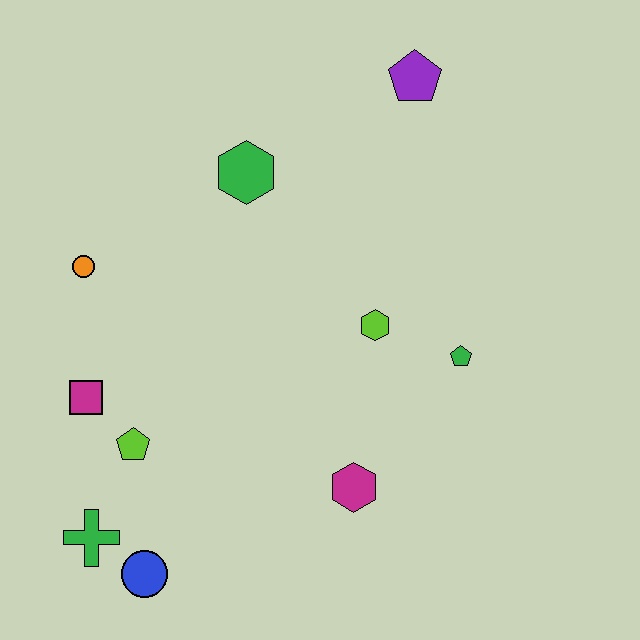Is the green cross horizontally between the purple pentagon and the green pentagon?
No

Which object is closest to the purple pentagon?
The green hexagon is closest to the purple pentagon.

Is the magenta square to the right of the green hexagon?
No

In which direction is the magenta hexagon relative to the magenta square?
The magenta hexagon is to the right of the magenta square.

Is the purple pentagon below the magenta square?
No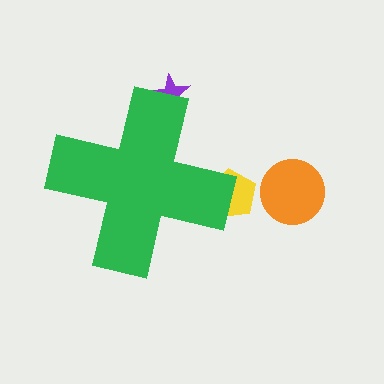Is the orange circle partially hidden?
No, the orange circle is fully visible.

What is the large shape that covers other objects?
A green cross.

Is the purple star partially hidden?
Yes, the purple star is partially hidden behind the green cross.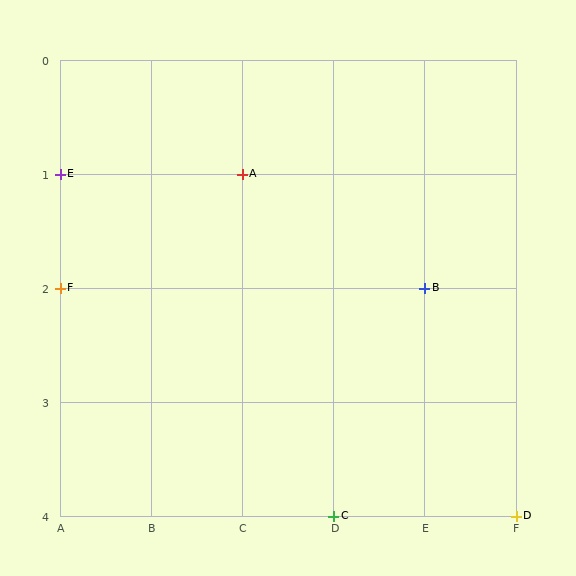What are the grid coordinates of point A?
Point A is at grid coordinates (C, 1).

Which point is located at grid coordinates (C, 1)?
Point A is at (C, 1).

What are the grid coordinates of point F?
Point F is at grid coordinates (A, 2).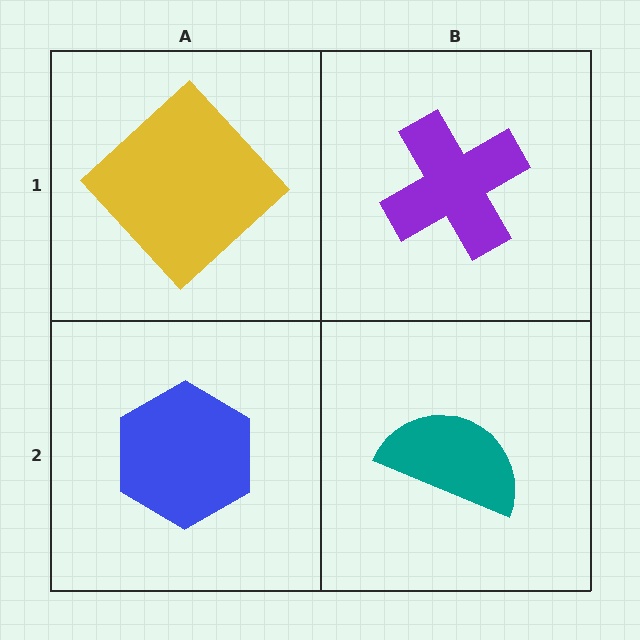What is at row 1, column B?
A purple cross.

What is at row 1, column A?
A yellow diamond.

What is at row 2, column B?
A teal semicircle.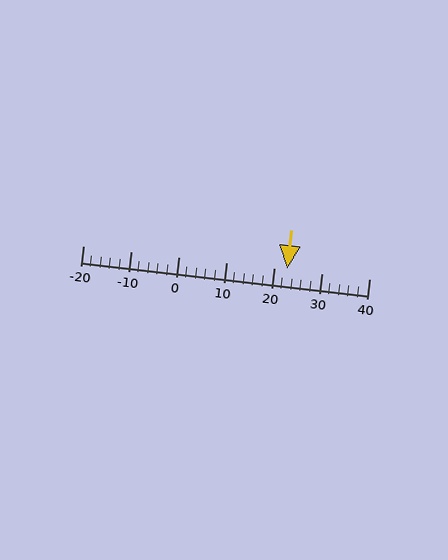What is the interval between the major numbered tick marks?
The major tick marks are spaced 10 units apart.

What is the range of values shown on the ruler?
The ruler shows values from -20 to 40.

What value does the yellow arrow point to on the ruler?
The yellow arrow points to approximately 23.